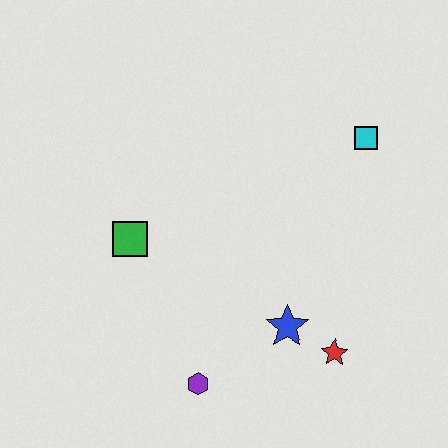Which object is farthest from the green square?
The cyan square is farthest from the green square.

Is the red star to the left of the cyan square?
Yes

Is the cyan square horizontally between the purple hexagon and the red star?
No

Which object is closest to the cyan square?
The blue star is closest to the cyan square.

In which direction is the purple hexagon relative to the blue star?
The purple hexagon is to the left of the blue star.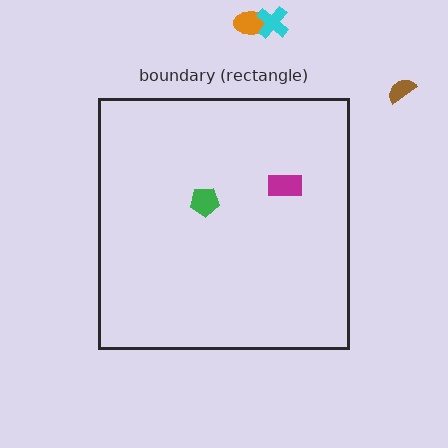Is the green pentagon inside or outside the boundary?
Inside.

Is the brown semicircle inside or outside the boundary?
Outside.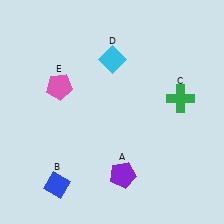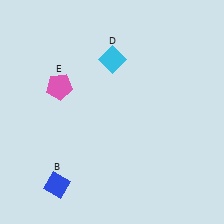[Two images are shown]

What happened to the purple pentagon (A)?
The purple pentagon (A) was removed in Image 2. It was in the bottom-right area of Image 1.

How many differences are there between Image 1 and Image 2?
There are 2 differences between the two images.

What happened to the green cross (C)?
The green cross (C) was removed in Image 2. It was in the top-right area of Image 1.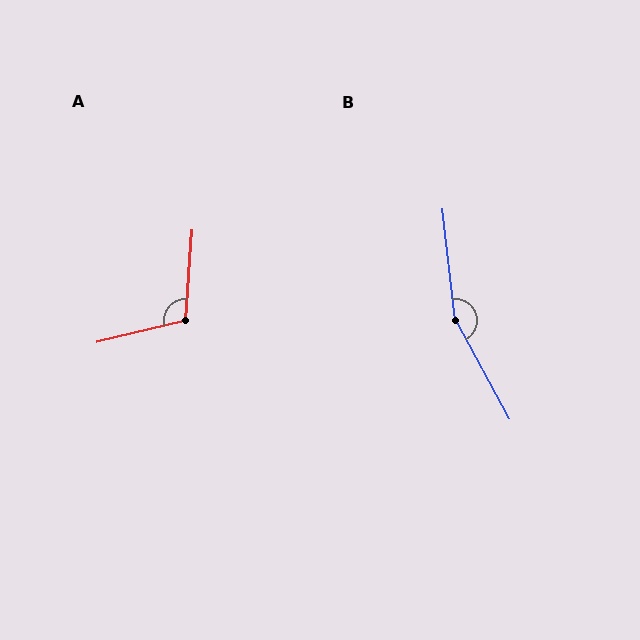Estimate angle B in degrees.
Approximately 158 degrees.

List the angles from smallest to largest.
A (108°), B (158°).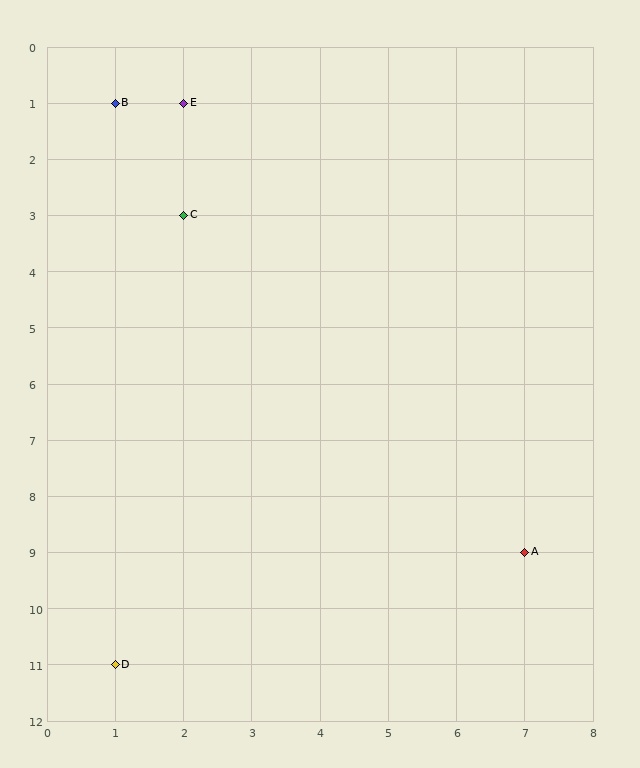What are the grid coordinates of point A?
Point A is at grid coordinates (7, 9).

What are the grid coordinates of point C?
Point C is at grid coordinates (2, 3).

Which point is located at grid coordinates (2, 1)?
Point E is at (2, 1).